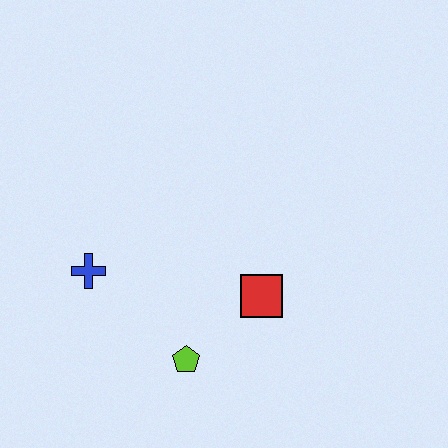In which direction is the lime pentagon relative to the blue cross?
The lime pentagon is to the right of the blue cross.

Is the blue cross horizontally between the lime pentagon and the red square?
No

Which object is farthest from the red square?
The blue cross is farthest from the red square.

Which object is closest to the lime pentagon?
The red square is closest to the lime pentagon.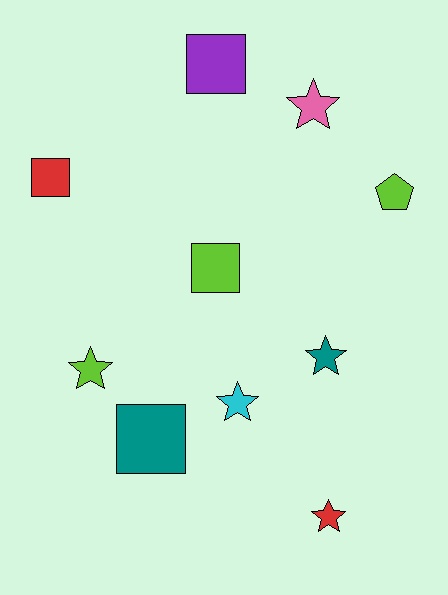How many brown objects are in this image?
There are no brown objects.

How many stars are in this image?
There are 5 stars.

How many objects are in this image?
There are 10 objects.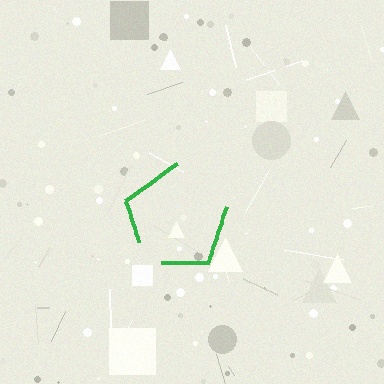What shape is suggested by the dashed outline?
The dashed outline suggests a pentagon.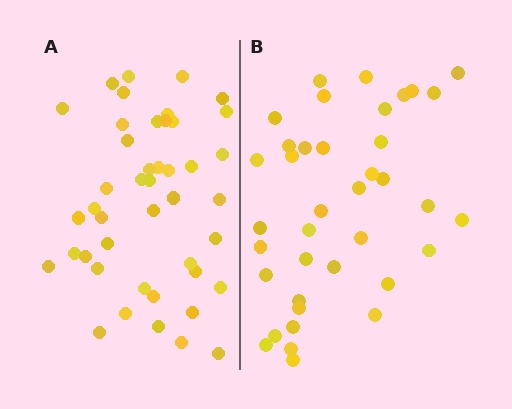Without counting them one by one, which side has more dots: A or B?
Region A (the left region) has more dots.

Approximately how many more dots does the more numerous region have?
Region A has about 6 more dots than region B.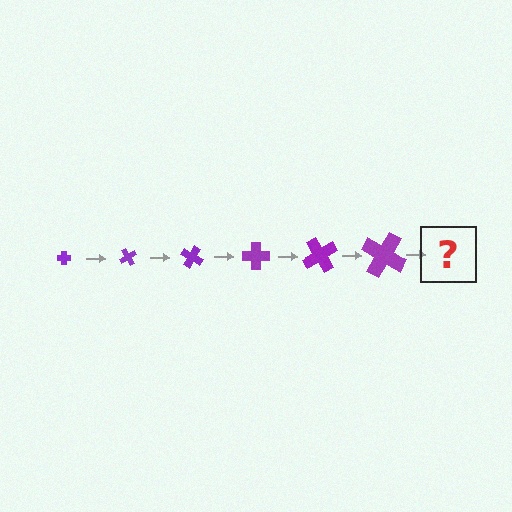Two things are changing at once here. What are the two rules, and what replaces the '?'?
The two rules are that the cross grows larger each step and it rotates 60 degrees each step. The '?' should be a cross, larger than the previous one and rotated 360 degrees from the start.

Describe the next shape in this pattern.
It should be a cross, larger than the previous one and rotated 360 degrees from the start.